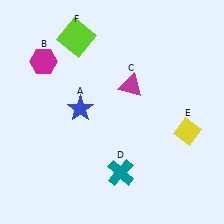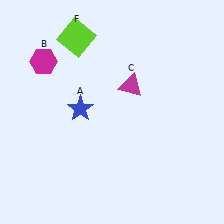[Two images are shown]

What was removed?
The yellow diamond (E), the teal cross (D) were removed in Image 2.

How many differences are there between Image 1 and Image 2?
There are 2 differences between the two images.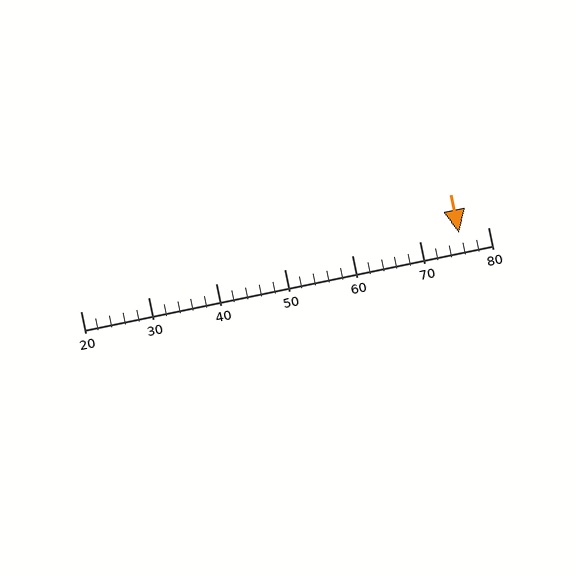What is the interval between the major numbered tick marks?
The major tick marks are spaced 10 units apart.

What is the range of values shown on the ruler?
The ruler shows values from 20 to 80.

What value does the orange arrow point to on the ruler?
The orange arrow points to approximately 76.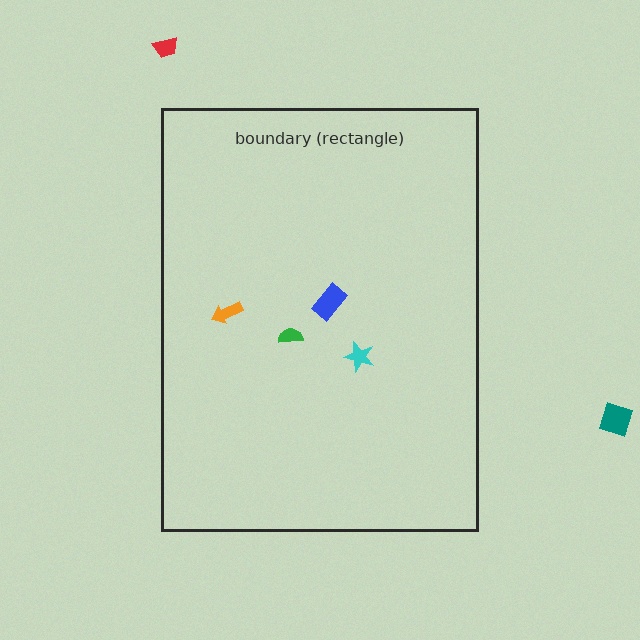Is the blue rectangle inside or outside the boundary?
Inside.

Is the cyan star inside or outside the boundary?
Inside.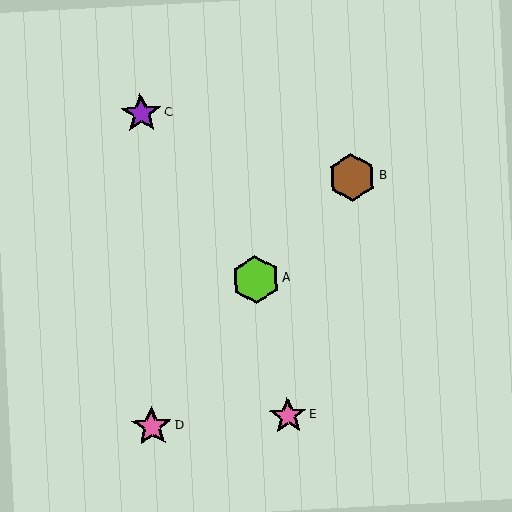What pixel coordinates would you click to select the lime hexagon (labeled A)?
Click at (256, 279) to select the lime hexagon A.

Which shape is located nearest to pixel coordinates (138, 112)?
The purple star (labeled C) at (141, 113) is nearest to that location.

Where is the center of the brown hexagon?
The center of the brown hexagon is at (352, 177).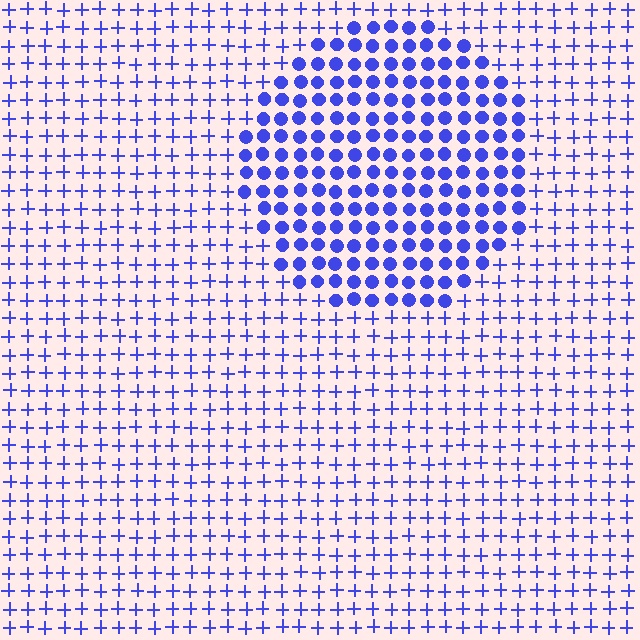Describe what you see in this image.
The image is filled with small blue elements arranged in a uniform grid. A circle-shaped region contains circles, while the surrounding area contains plus signs. The boundary is defined purely by the change in element shape.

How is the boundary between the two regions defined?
The boundary is defined by a change in element shape: circles inside vs. plus signs outside. All elements share the same color and spacing.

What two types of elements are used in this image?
The image uses circles inside the circle region and plus signs outside it.